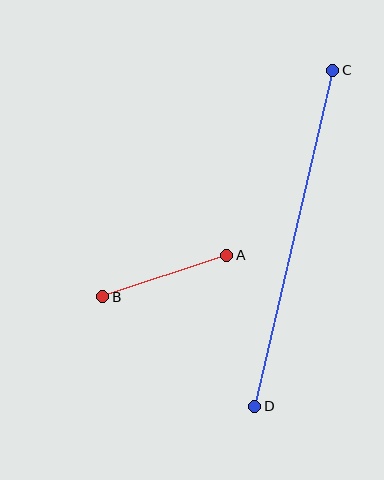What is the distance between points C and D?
The distance is approximately 345 pixels.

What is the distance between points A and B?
The distance is approximately 131 pixels.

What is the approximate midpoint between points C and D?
The midpoint is at approximately (294, 238) pixels.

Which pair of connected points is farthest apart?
Points C and D are farthest apart.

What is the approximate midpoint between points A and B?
The midpoint is at approximately (165, 276) pixels.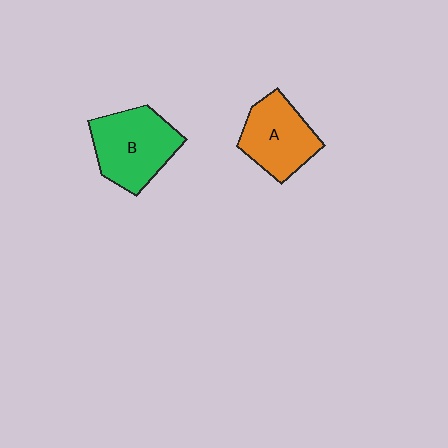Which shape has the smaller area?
Shape A (orange).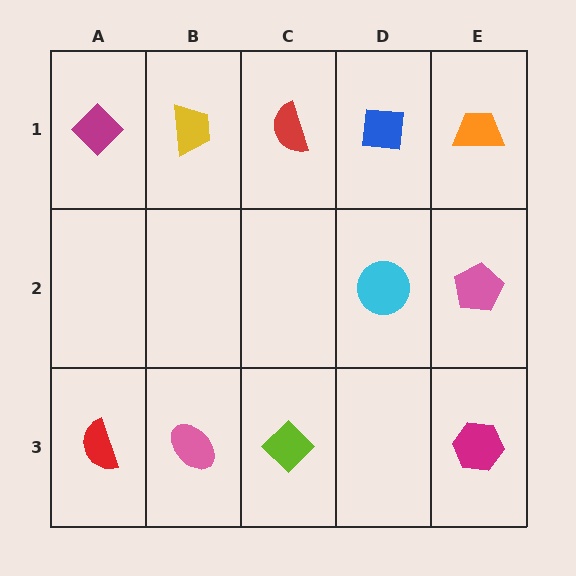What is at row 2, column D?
A cyan circle.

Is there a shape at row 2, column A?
No, that cell is empty.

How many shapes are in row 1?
5 shapes.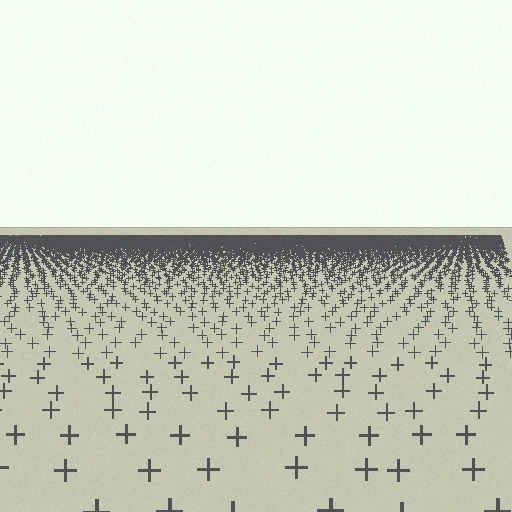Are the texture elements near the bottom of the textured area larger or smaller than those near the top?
Larger. Near the bottom, elements are closer to the viewer and appear at a bigger on-screen size.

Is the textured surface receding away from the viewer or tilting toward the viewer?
The surface is receding away from the viewer. Texture elements get smaller and denser toward the top.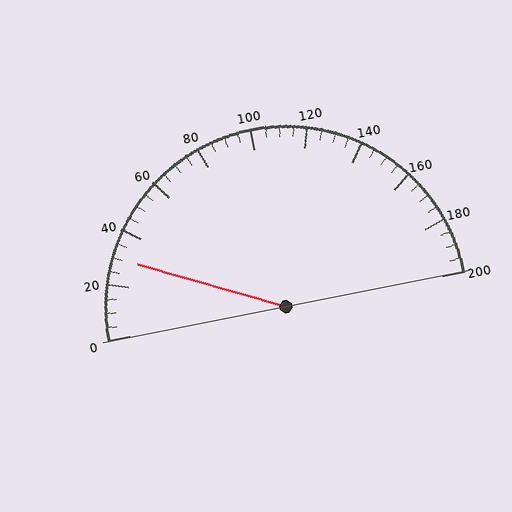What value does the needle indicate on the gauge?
The needle indicates approximately 30.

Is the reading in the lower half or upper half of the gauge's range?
The reading is in the lower half of the range (0 to 200).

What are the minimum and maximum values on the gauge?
The gauge ranges from 0 to 200.